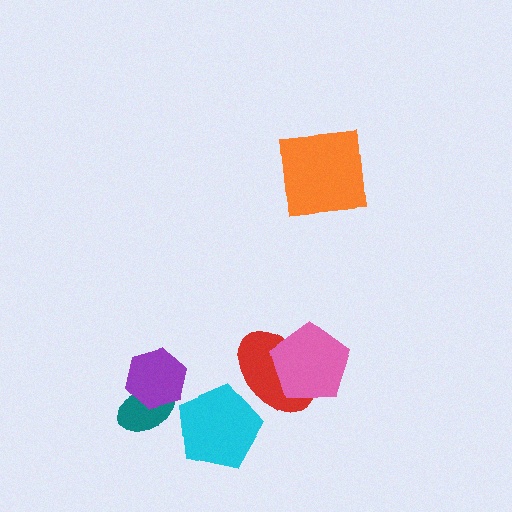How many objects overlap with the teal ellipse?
1 object overlaps with the teal ellipse.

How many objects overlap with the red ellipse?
2 objects overlap with the red ellipse.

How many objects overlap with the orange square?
0 objects overlap with the orange square.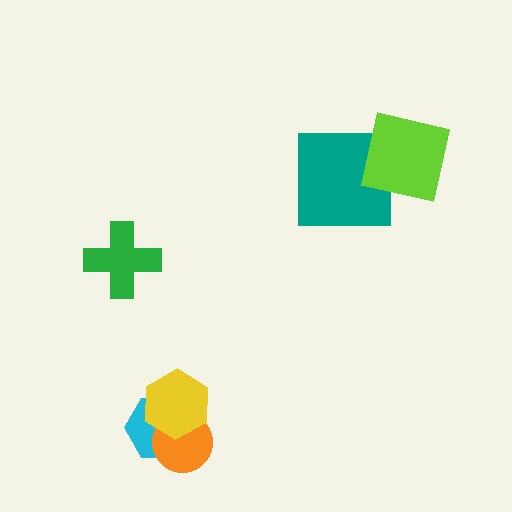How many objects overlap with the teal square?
1 object overlaps with the teal square.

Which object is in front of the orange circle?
The yellow hexagon is in front of the orange circle.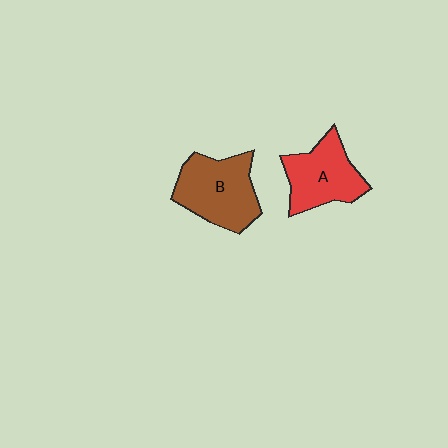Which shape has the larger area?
Shape B (brown).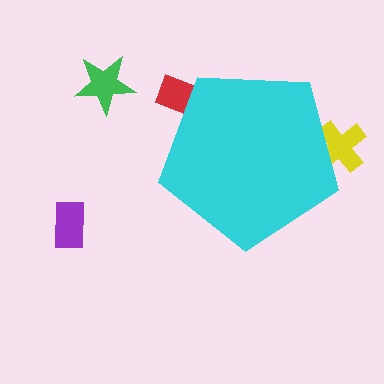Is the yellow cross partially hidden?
Yes, the yellow cross is partially hidden behind the cyan pentagon.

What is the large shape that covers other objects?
A cyan pentagon.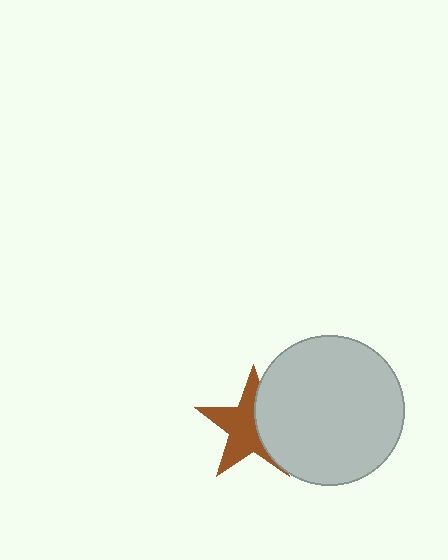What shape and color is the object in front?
The object in front is a light gray circle.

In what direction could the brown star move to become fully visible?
The brown star could move left. That would shift it out from behind the light gray circle entirely.